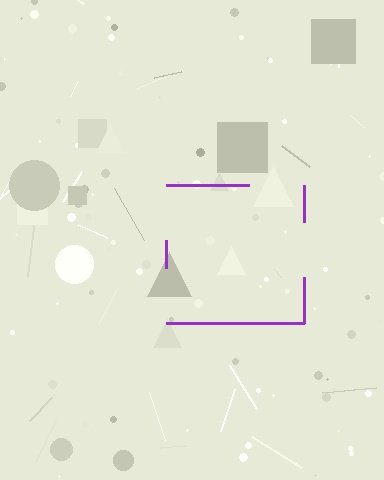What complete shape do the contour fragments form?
The contour fragments form a square.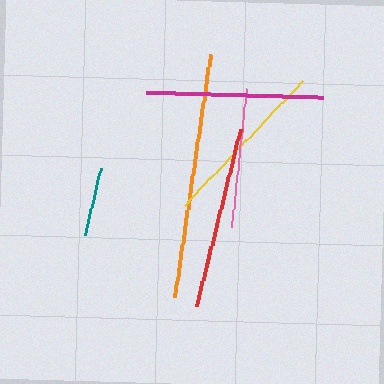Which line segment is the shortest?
The teal line is the shortest at approximately 69 pixels.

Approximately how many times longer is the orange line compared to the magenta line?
The orange line is approximately 1.4 times the length of the magenta line.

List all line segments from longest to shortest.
From longest to shortest: orange, red, magenta, yellow, pink, teal.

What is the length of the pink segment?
The pink segment is approximately 140 pixels long.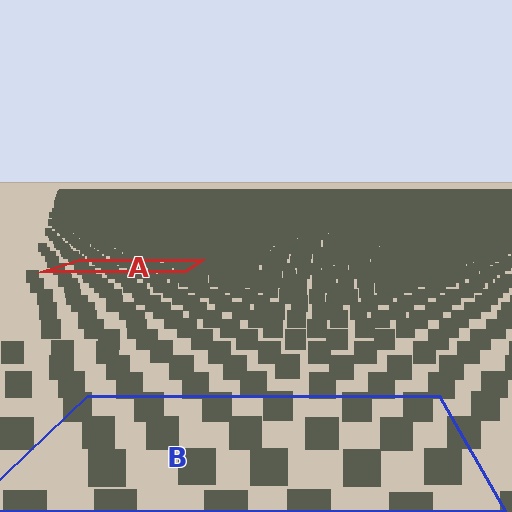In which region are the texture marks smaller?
The texture marks are smaller in region A, because it is farther away.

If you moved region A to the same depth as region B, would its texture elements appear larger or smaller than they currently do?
They would appear larger. At a closer depth, the same texture elements are projected at a bigger on-screen size.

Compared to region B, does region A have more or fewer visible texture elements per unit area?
Region A has more texture elements per unit area — they are packed more densely because it is farther away.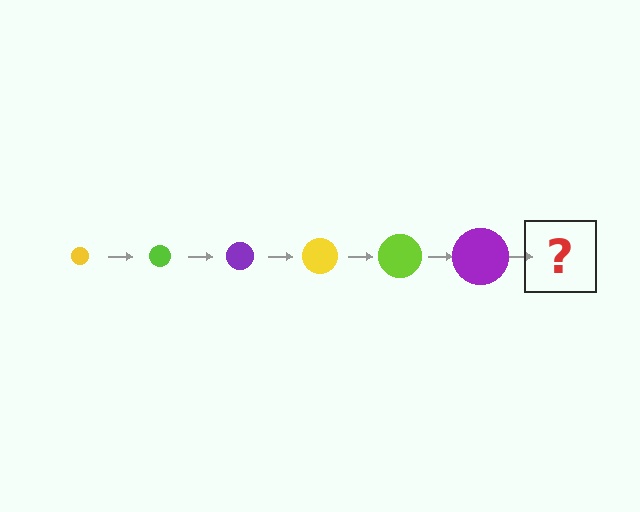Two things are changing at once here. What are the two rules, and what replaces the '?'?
The two rules are that the circle grows larger each step and the color cycles through yellow, lime, and purple. The '?' should be a yellow circle, larger than the previous one.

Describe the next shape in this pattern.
It should be a yellow circle, larger than the previous one.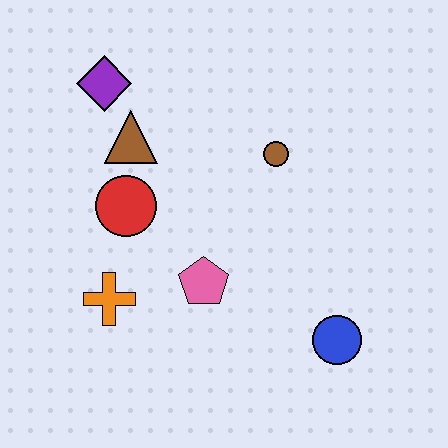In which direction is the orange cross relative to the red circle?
The orange cross is below the red circle.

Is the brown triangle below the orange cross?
No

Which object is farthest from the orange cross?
The blue circle is farthest from the orange cross.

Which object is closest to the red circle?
The brown triangle is closest to the red circle.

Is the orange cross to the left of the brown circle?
Yes